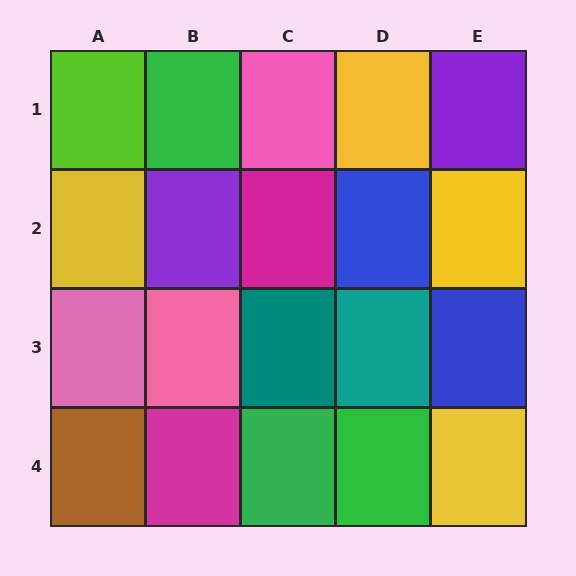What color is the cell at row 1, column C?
Pink.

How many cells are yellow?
4 cells are yellow.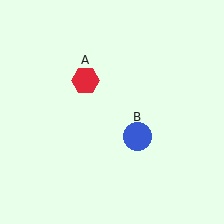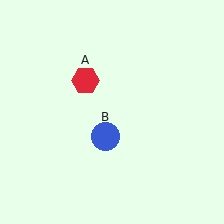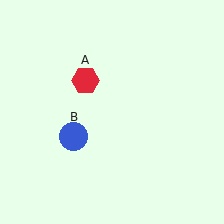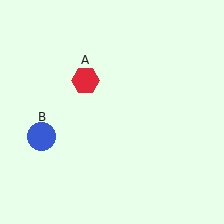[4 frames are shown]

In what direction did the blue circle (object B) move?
The blue circle (object B) moved left.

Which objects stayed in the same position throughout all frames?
Red hexagon (object A) remained stationary.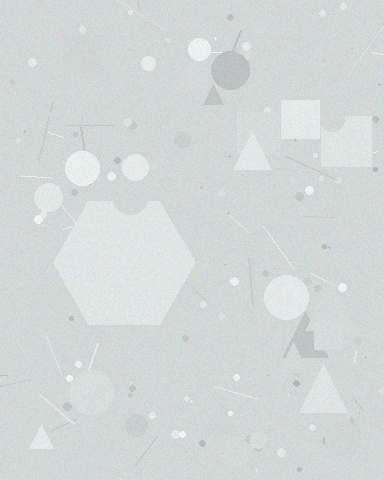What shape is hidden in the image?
A hexagon is hidden in the image.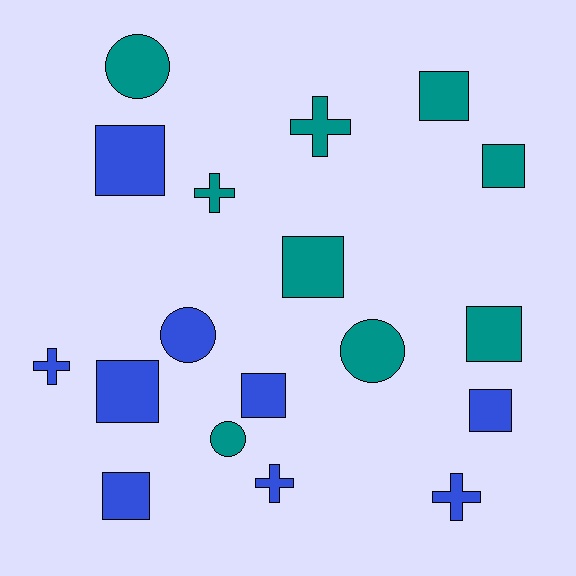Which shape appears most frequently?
Square, with 9 objects.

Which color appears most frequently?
Blue, with 9 objects.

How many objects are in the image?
There are 18 objects.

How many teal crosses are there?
There are 2 teal crosses.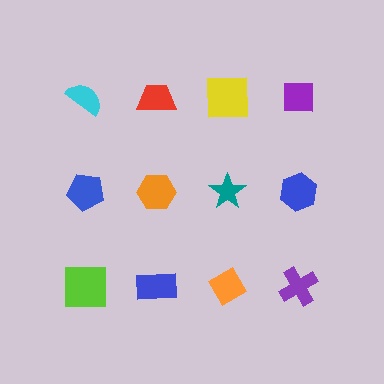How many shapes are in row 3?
4 shapes.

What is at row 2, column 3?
A teal star.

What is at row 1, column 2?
A red trapezoid.